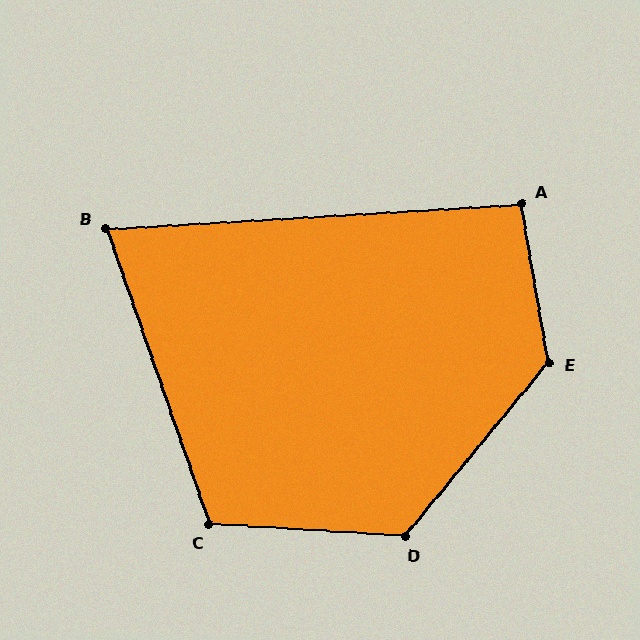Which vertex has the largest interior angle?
E, at approximately 131 degrees.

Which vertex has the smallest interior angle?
B, at approximately 74 degrees.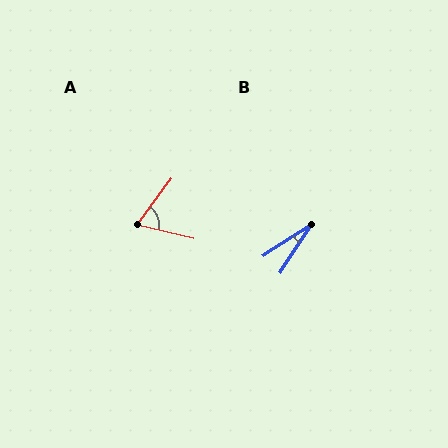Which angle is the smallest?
B, at approximately 24 degrees.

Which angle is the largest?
A, at approximately 66 degrees.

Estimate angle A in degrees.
Approximately 66 degrees.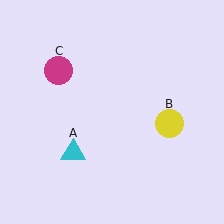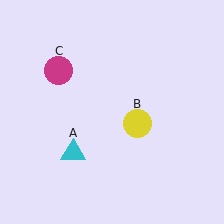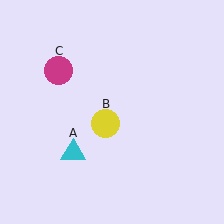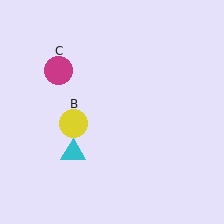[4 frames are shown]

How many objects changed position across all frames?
1 object changed position: yellow circle (object B).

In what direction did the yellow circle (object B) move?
The yellow circle (object B) moved left.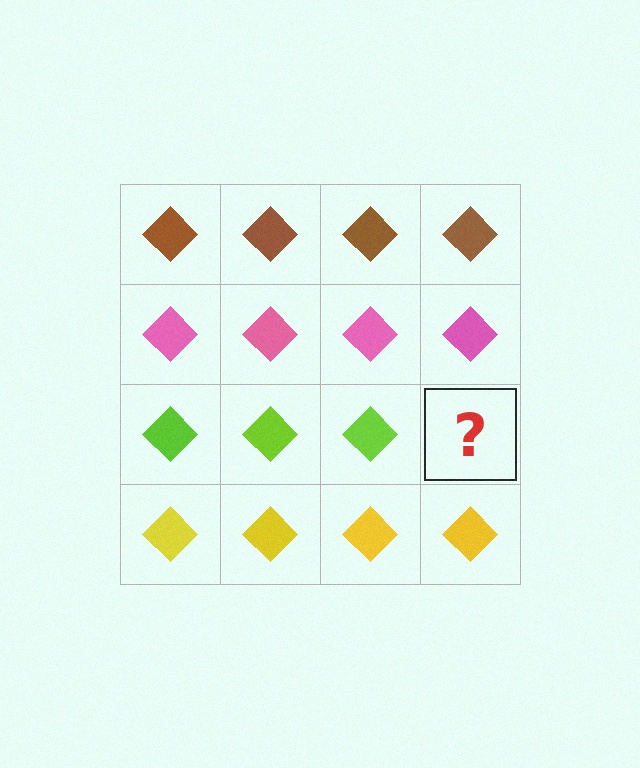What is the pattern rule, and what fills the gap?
The rule is that each row has a consistent color. The gap should be filled with a lime diamond.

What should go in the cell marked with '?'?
The missing cell should contain a lime diamond.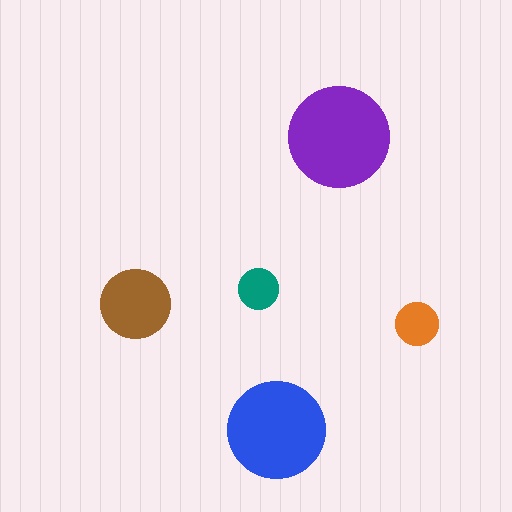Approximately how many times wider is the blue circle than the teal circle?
About 2.5 times wider.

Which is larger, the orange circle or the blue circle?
The blue one.